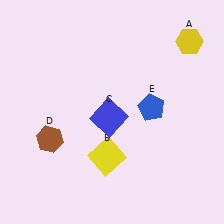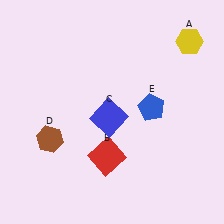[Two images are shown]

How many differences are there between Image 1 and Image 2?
There is 1 difference between the two images.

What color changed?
The square (B) changed from yellow in Image 1 to red in Image 2.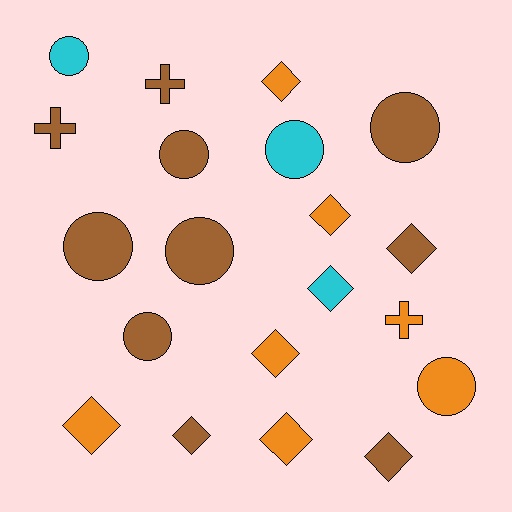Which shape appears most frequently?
Diamond, with 9 objects.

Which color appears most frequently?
Brown, with 10 objects.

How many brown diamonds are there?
There are 3 brown diamonds.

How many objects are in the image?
There are 20 objects.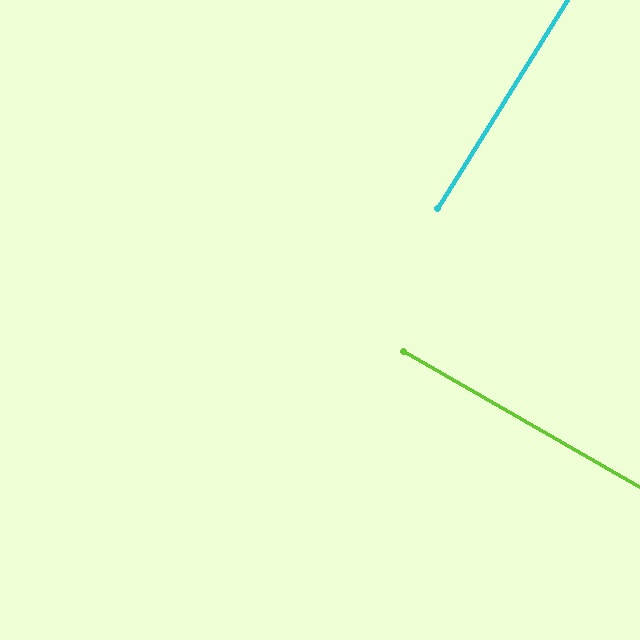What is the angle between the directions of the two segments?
Approximately 88 degrees.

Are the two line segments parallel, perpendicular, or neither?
Perpendicular — they meet at approximately 88°.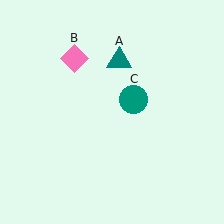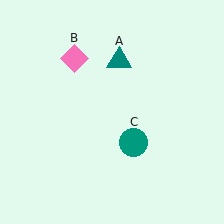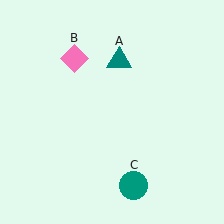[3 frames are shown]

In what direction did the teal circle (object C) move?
The teal circle (object C) moved down.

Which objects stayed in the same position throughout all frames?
Teal triangle (object A) and pink diamond (object B) remained stationary.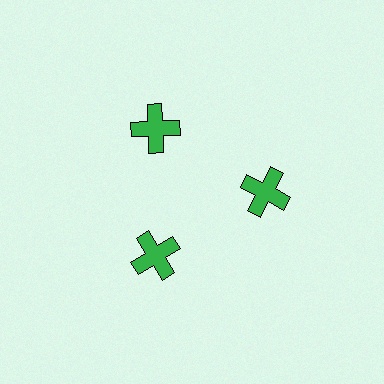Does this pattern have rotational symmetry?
Yes, this pattern has 3-fold rotational symmetry. It looks the same after rotating 120 degrees around the center.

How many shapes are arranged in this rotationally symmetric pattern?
There are 3 shapes, arranged in 3 groups of 1.